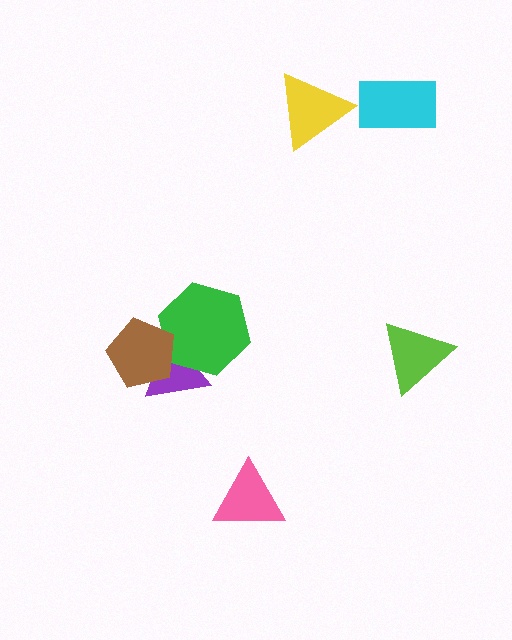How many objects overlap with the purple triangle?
2 objects overlap with the purple triangle.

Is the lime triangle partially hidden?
No, no other shape covers it.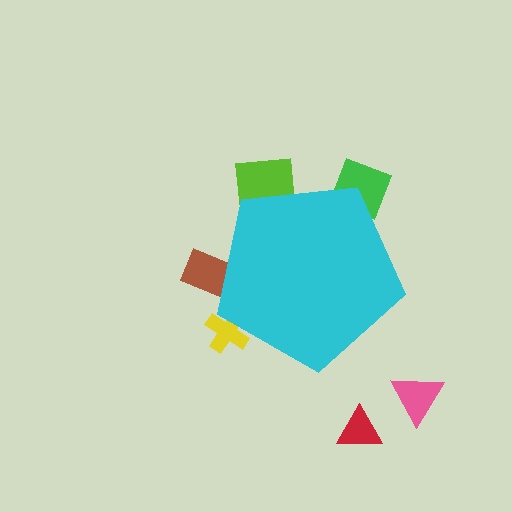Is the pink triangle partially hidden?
No, the pink triangle is fully visible.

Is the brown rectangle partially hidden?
Yes, the brown rectangle is partially hidden behind the cyan pentagon.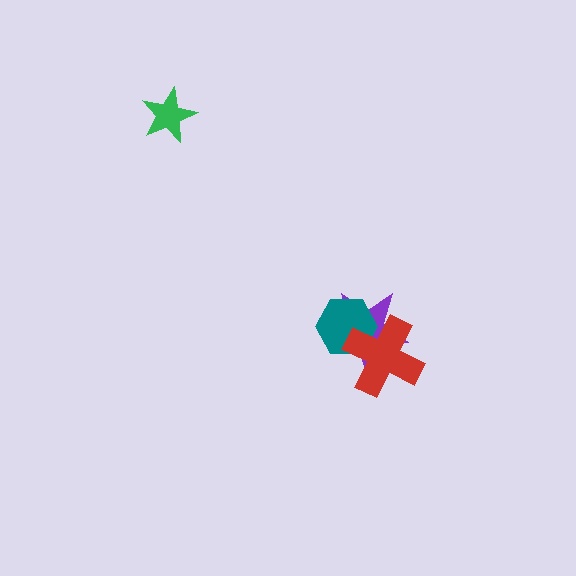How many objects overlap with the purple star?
2 objects overlap with the purple star.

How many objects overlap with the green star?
0 objects overlap with the green star.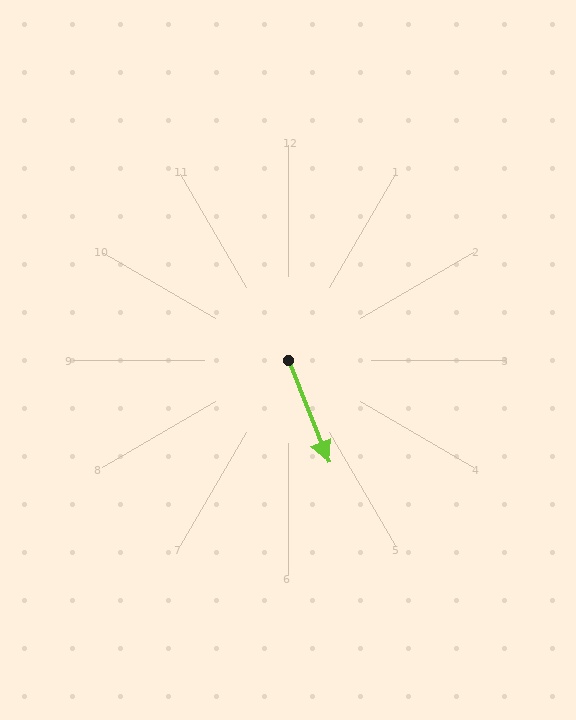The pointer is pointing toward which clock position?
Roughly 5 o'clock.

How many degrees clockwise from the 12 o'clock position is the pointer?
Approximately 158 degrees.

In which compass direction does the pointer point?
South.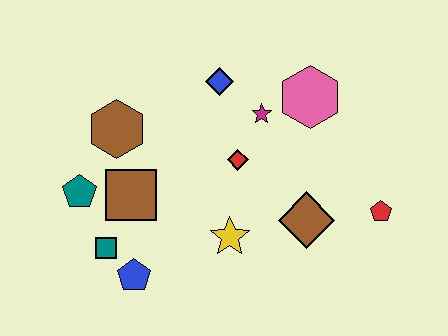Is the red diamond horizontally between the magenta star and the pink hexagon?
No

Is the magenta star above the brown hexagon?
Yes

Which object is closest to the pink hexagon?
The magenta star is closest to the pink hexagon.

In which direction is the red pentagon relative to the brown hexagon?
The red pentagon is to the right of the brown hexagon.